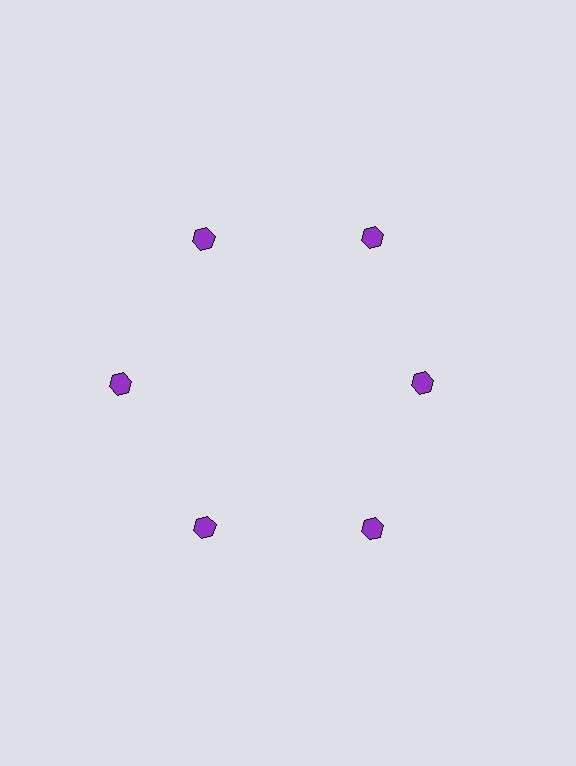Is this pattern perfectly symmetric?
No. The 6 purple hexagons are arranged in a ring, but one element near the 3 o'clock position is pulled inward toward the center, breaking the 6-fold rotational symmetry.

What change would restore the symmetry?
The symmetry would be restored by moving it outward, back onto the ring so that all 6 hexagons sit at equal angles and equal distance from the center.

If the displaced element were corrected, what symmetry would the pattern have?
It would have 6-fold rotational symmetry — the pattern would map onto itself every 60 degrees.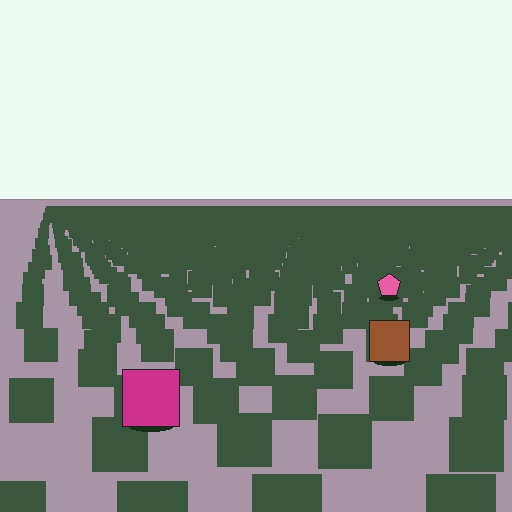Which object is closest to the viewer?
The magenta square is closest. The texture marks near it are larger and more spread out.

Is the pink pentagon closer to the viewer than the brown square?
No. The brown square is closer — you can tell from the texture gradient: the ground texture is coarser near it.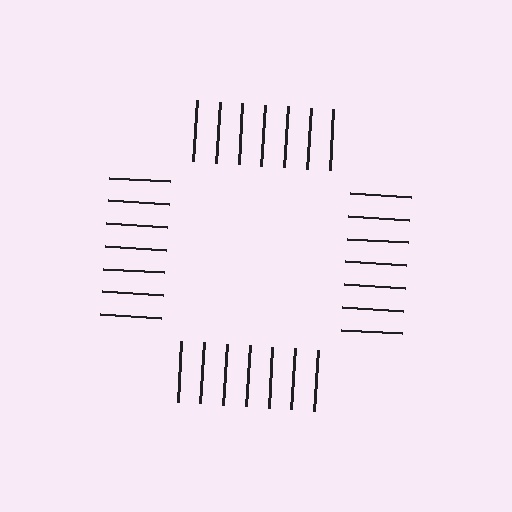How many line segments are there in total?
28 — 7 along each of the 4 edges.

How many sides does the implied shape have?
4 sides — the line-ends trace a square.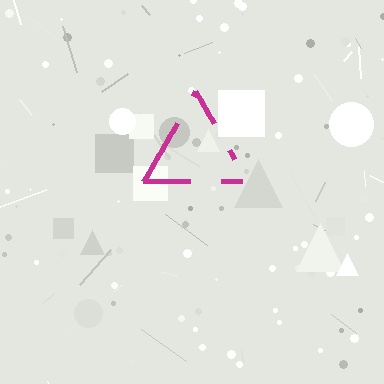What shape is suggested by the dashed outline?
The dashed outline suggests a triangle.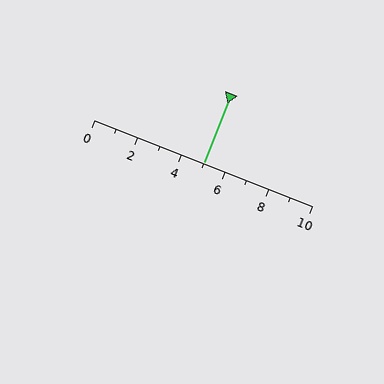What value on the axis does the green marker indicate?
The marker indicates approximately 5.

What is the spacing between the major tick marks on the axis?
The major ticks are spaced 2 apart.